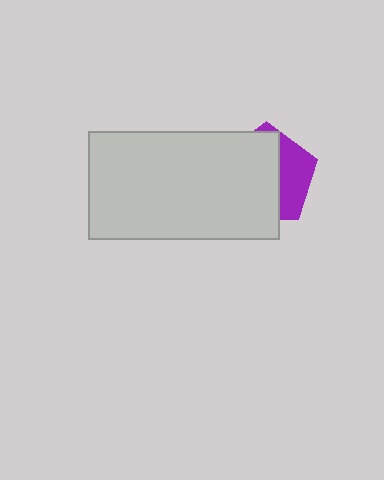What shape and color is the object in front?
The object in front is a light gray rectangle.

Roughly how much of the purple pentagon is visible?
A small part of it is visible (roughly 35%).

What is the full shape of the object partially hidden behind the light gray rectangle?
The partially hidden object is a purple pentagon.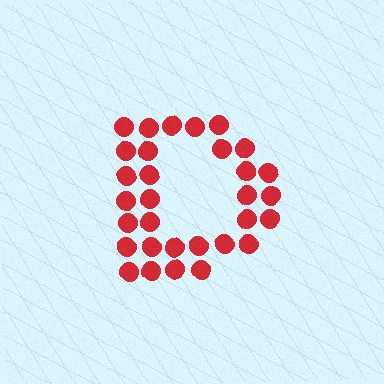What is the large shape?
The large shape is the letter D.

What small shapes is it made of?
It is made of small circles.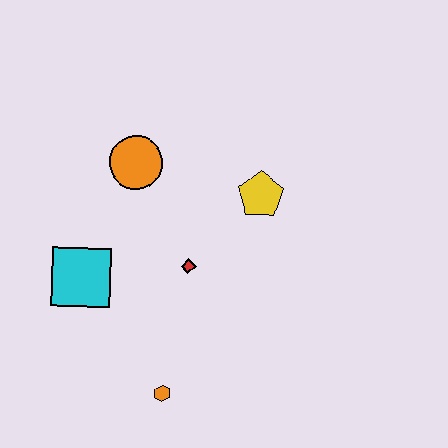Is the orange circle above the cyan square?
Yes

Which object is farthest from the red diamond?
The orange hexagon is farthest from the red diamond.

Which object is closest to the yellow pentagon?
The red diamond is closest to the yellow pentagon.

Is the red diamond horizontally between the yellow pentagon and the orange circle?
Yes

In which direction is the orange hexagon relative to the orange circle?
The orange hexagon is below the orange circle.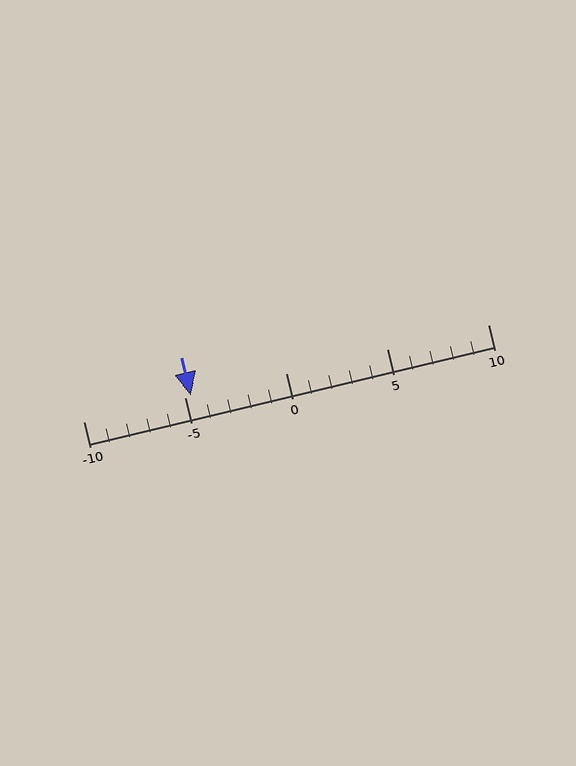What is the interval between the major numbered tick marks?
The major tick marks are spaced 5 units apart.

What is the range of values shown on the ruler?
The ruler shows values from -10 to 10.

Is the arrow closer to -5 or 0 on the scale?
The arrow is closer to -5.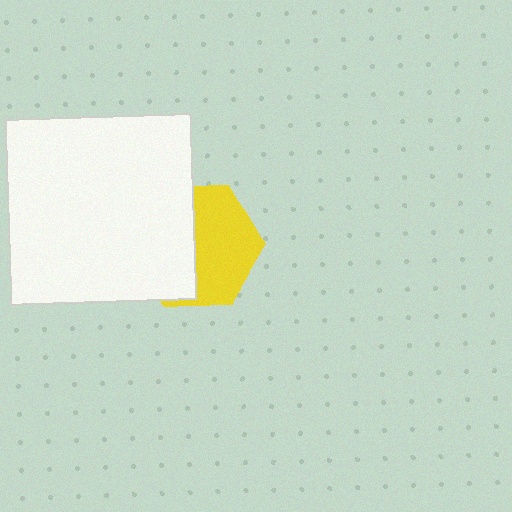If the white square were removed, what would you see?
You would see the complete yellow hexagon.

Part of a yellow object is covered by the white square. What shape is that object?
It is a hexagon.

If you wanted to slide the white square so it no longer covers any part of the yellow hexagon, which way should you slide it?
Slide it left — that is the most direct way to separate the two shapes.